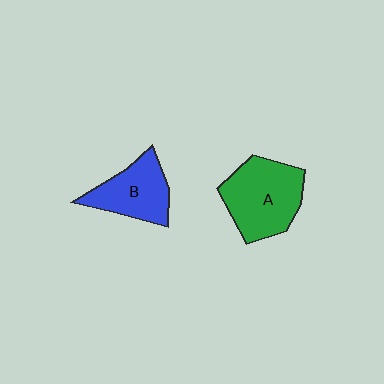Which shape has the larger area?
Shape A (green).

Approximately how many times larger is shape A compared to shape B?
Approximately 1.3 times.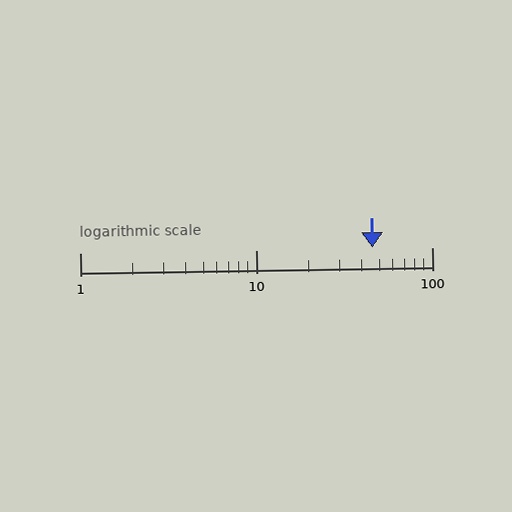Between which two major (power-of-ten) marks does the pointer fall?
The pointer is between 10 and 100.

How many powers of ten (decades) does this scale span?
The scale spans 2 decades, from 1 to 100.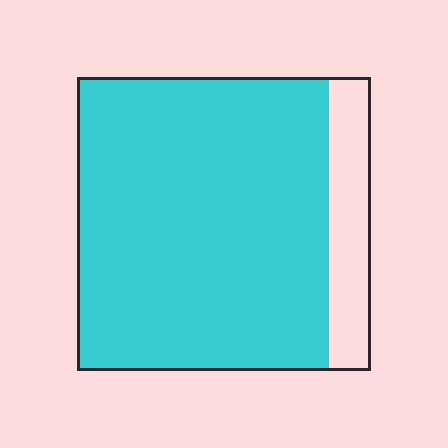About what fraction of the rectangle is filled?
About seven eighths (7/8).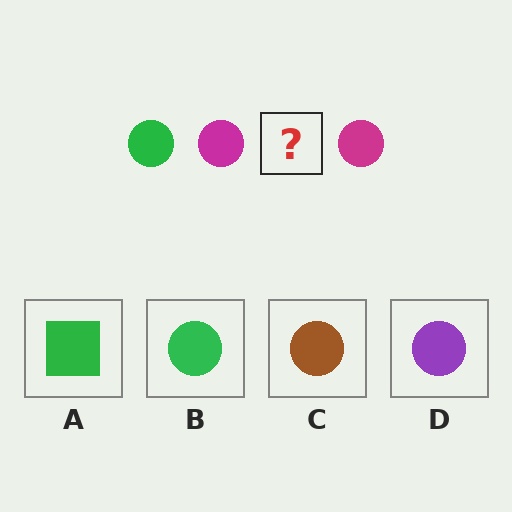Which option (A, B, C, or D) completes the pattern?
B.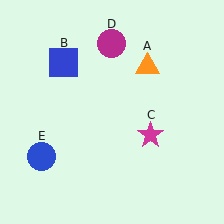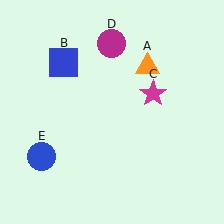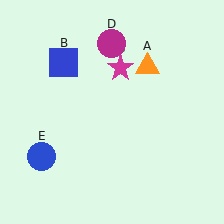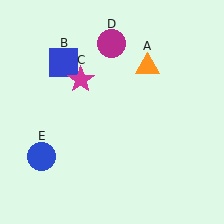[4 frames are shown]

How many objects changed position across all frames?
1 object changed position: magenta star (object C).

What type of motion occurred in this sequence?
The magenta star (object C) rotated counterclockwise around the center of the scene.